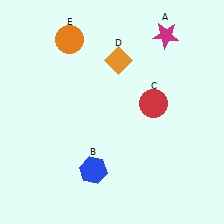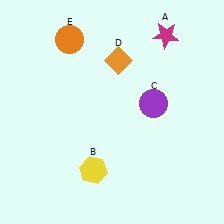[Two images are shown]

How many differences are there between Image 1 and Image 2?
There are 2 differences between the two images.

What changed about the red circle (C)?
In Image 1, C is red. In Image 2, it changed to purple.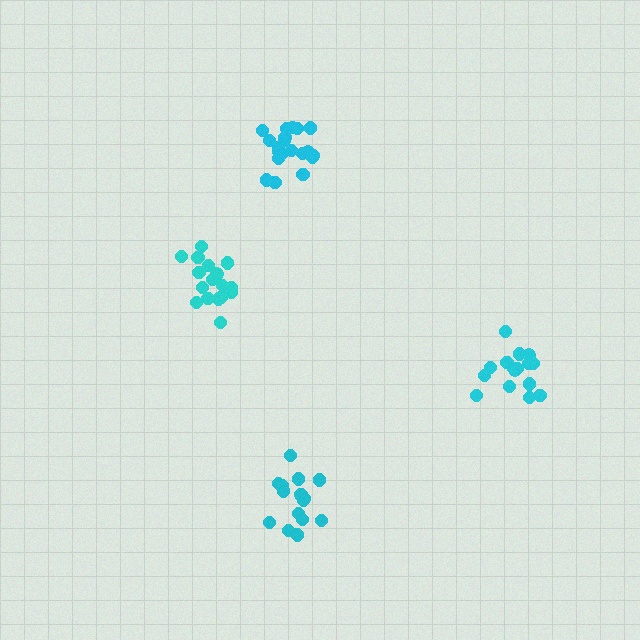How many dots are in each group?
Group 1: 17 dots, Group 2: 20 dots, Group 3: 16 dots, Group 4: 16 dots (69 total).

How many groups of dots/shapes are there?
There are 4 groups.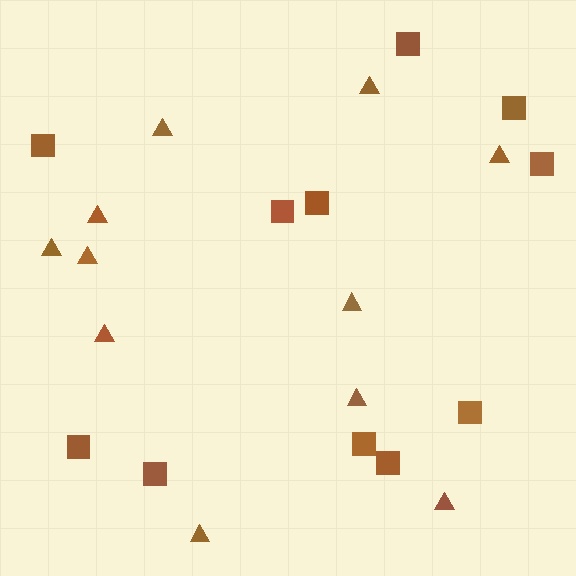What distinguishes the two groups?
There are 2 groups: one group of triangles (11) and one group of squares (11).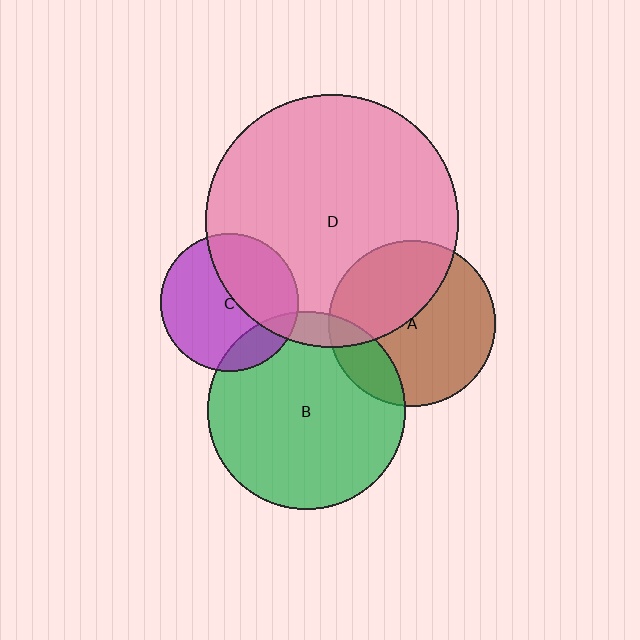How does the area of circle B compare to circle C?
Approximately 2.1 times.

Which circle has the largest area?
Circle D (pink).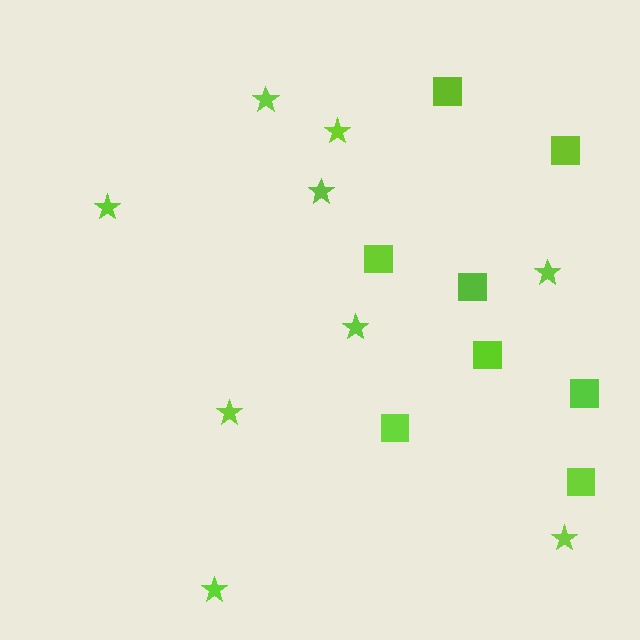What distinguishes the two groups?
There are 2 groups: one group of squares (8) and one group of stars (9).